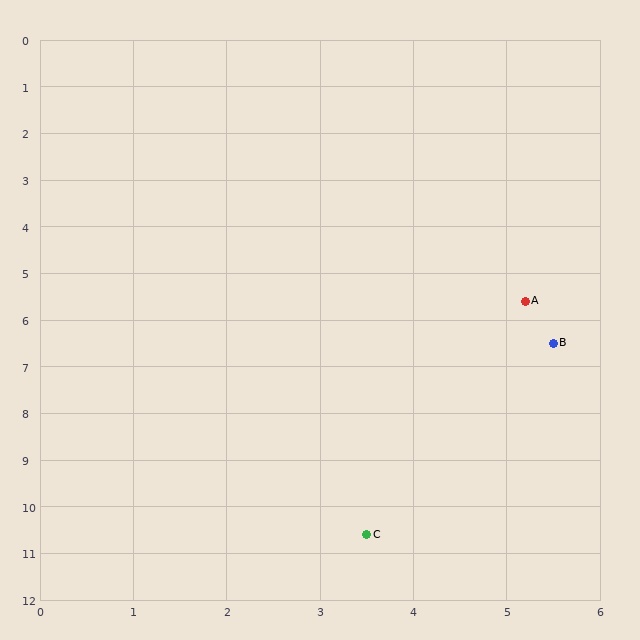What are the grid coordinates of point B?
Point B is at approximately (5.5, 6.5).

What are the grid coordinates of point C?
Point C is at approximately (3.5, 10.6).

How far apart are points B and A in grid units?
Points B and A are about 0.9 grid units apart.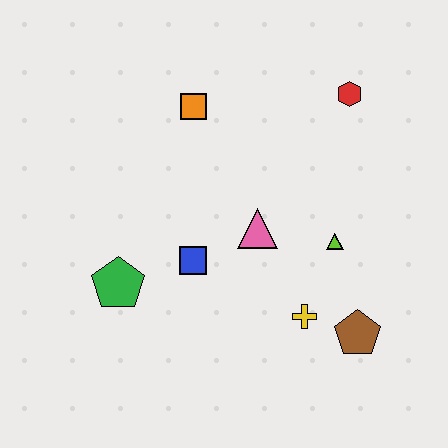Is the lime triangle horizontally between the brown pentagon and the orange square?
Yes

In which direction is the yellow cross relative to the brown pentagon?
The yellow cross is to the left of the brown pentagon.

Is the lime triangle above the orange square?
No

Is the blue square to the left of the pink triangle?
Yes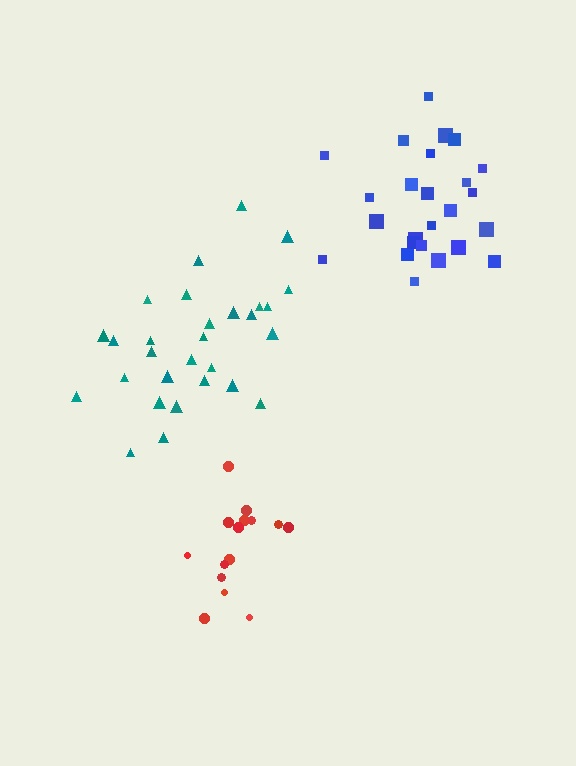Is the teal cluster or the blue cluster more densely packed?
Blue.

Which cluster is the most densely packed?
Red.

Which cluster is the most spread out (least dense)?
Teal.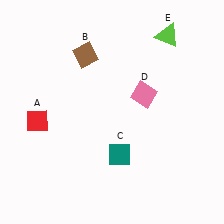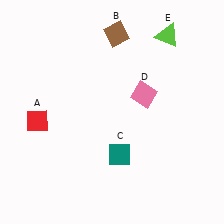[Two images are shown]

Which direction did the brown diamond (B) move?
The brown diamond (B) moved right.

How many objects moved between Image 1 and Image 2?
1 object moved between the two images.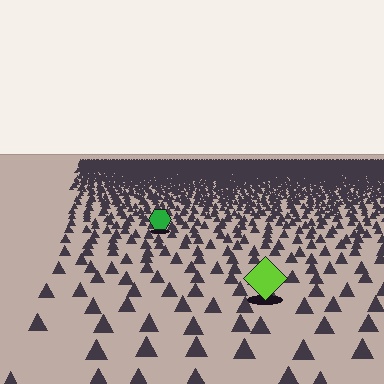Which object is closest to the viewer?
The lime diamond is closest. The texture marks near it are larger and more spread out.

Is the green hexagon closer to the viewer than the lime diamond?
No. The lime diamond is closer — you can tell from the texture gradient: the ground texture is coarser near it.